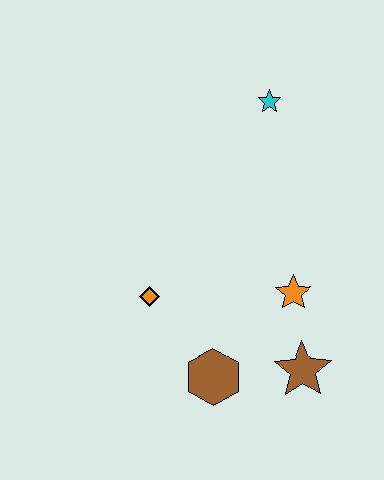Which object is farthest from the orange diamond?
The cyan star is farthest from the orange diamond.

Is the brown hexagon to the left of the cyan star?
Yes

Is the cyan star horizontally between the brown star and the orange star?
No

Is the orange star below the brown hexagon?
No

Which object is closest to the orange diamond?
The brown hexagon is closest to the orange diamond.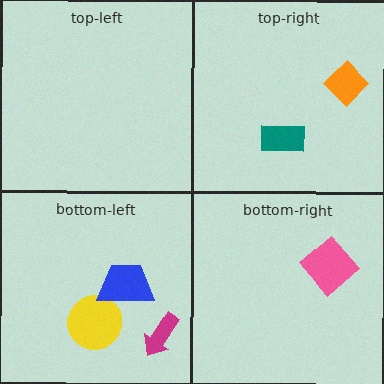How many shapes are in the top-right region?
2.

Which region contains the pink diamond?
The bottom-right region.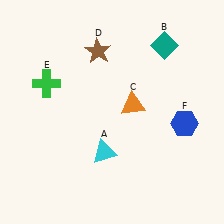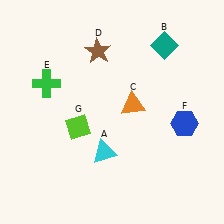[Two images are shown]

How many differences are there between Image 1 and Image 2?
There is 1 difference between the two images.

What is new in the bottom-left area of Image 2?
A lime diamond (G) was added in the bottom-left area of Image 2.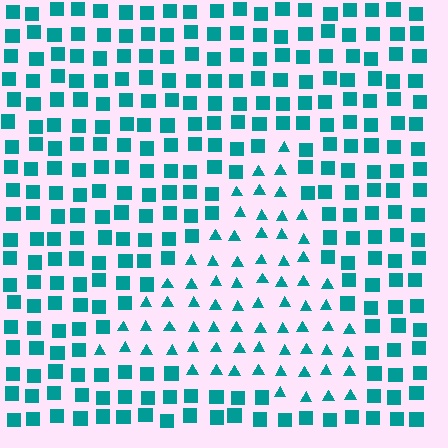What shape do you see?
I see a triangle.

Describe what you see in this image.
The image is filled with small teal elements arranged in a uniform grid. A triangle-shaped region contains triangles, while the surrounding area contains squares. The boundary is defined purely by the change in element shape.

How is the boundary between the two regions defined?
The boundary is defined by a change in element shape: triangles inside vs. squares outside. All elements share the same color and spacing.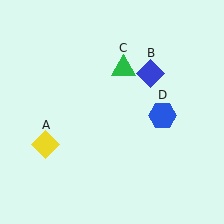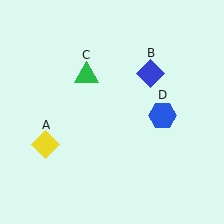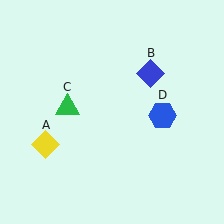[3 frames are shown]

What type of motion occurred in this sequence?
The green triangle (object C) rotated counterclockwise around the center of the scene.